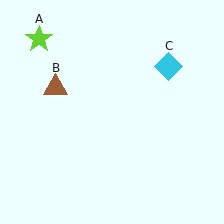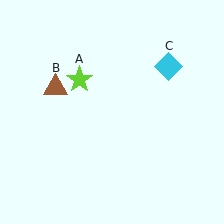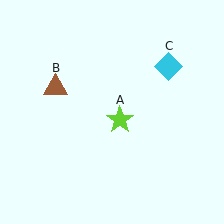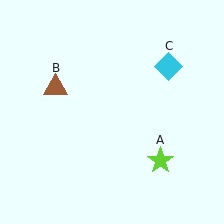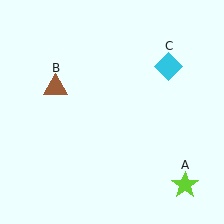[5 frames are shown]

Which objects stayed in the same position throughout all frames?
Brown triangle (object B) and cyan diamond (object C) remained stationary.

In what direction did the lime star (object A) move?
The lime star (object A) moved down and to the right.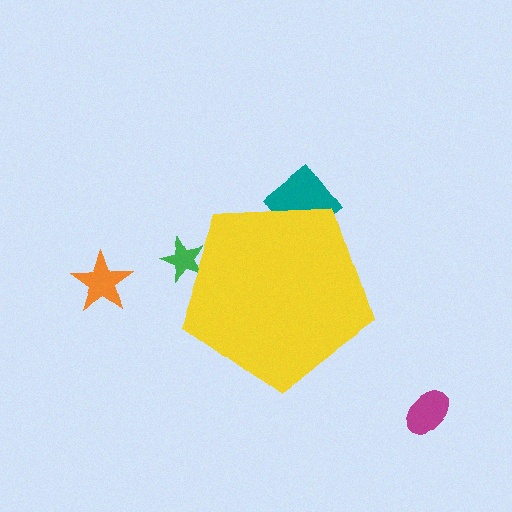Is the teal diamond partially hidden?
Yes, the teal diamond is partially hidden behind the yellow pentagon.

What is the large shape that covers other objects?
A yellow pentagon.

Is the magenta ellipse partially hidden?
No, the magenta ellipse is fully visible.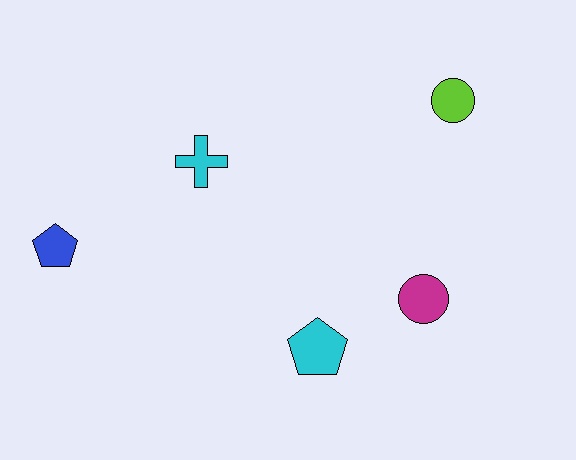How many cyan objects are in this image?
There are 2 cyan objects.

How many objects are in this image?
There are 5 objects.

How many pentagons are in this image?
There are 2 pentagons.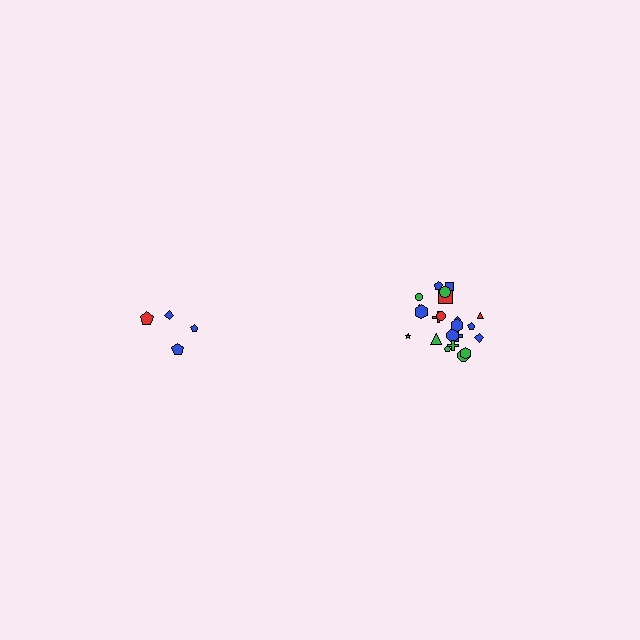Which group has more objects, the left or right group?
The right group.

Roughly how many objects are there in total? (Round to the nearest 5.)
Roughly 25 objects in total.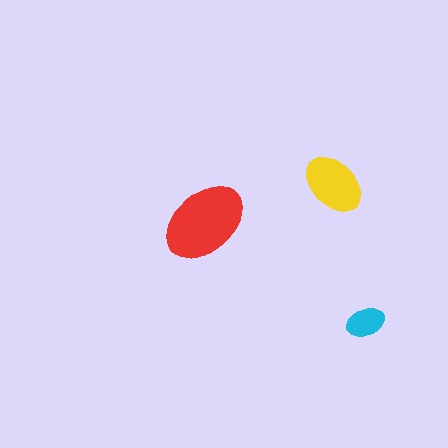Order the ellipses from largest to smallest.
the red one, the yellow one, the cyan one.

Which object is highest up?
The yellow ellipse is topmost.